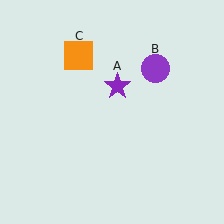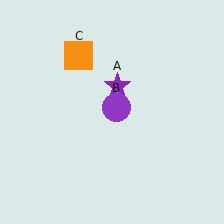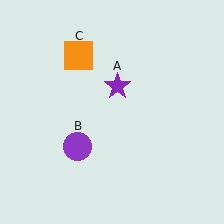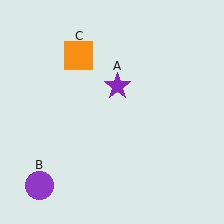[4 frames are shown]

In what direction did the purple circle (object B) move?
The purple circle (object B) moved down and to the left.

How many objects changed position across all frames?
1 object changed position: purple circle (object B).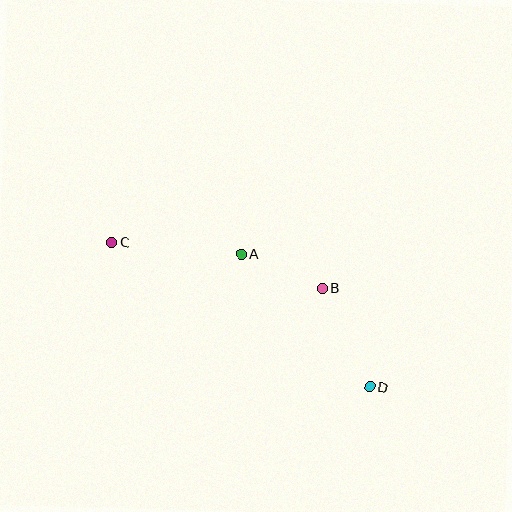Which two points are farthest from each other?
Points C and D are farthest from each other.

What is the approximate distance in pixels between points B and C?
The distance between B and C is approximately 215 pixels.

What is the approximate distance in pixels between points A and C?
The distance between A and C is approximately 130 pixels.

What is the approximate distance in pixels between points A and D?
The distance between A and D is approximately 185 pixels.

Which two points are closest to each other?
Points A and B are closest to each other.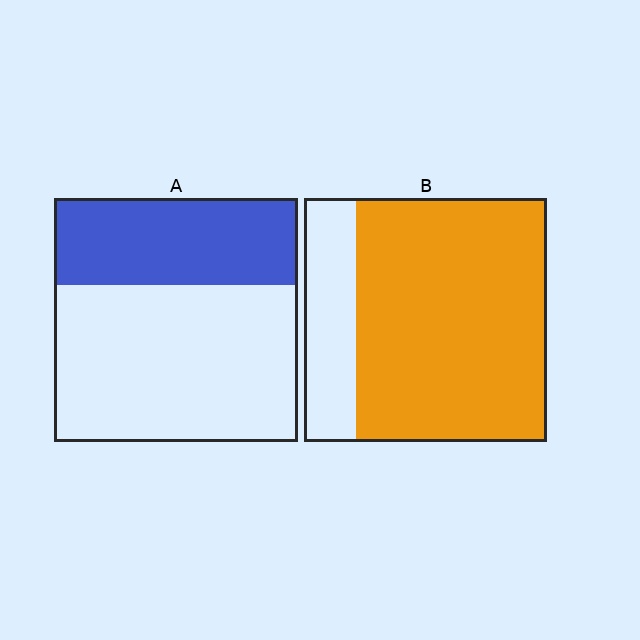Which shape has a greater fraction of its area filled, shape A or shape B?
Shape B.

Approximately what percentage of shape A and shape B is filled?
A is approximately 35% and B is approximately 80%.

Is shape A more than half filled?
No.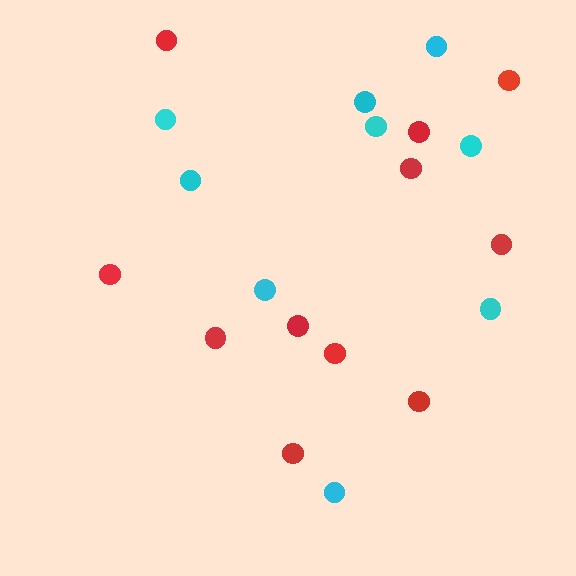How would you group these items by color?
There are 2 groups: one group of cyan circles (9) and one group of red circles (11).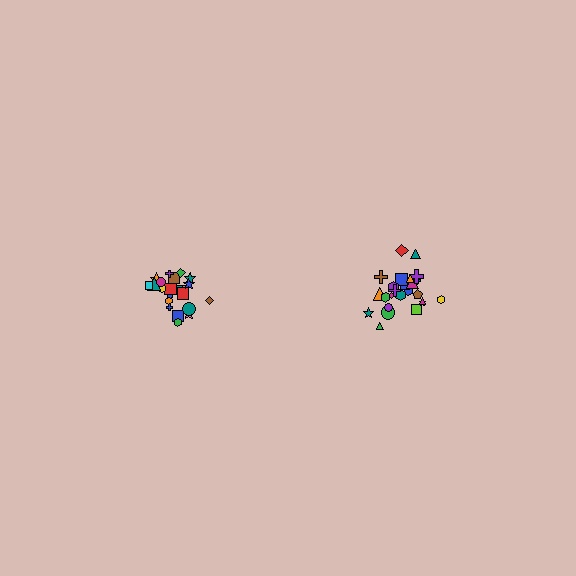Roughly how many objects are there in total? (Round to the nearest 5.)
Roughly 45 objects in total.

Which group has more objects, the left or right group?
The right group.